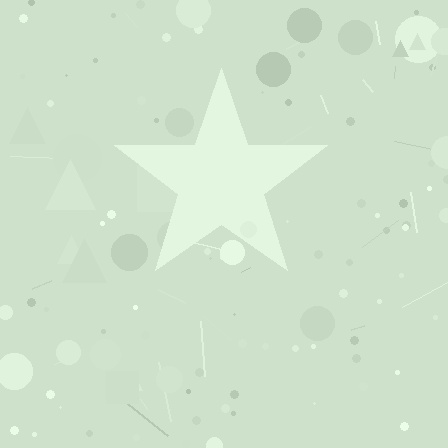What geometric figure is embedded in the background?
A star is embedded in the background.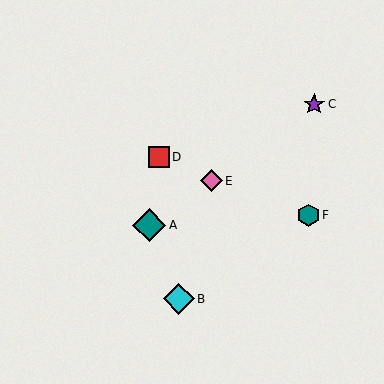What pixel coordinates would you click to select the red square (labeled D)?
Click at (159, 157) to select the red square D.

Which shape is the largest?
The teal diamond (labeled A) is the largest.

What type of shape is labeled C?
Shape C is a purple star.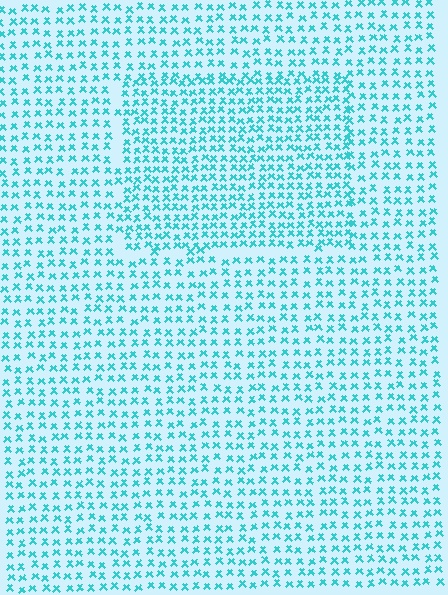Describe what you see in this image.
The image contains small cyan elements arranged at two different densities. A rectangle-shaped region is visible where the elements are more densely packed than the surrounding area.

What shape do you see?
I see a rectangle.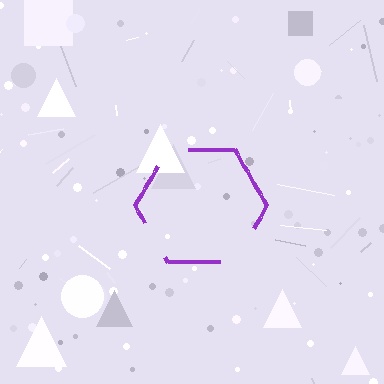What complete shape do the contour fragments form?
The contour fragments form a hexagon.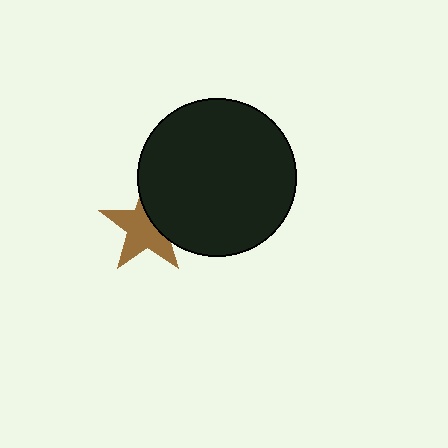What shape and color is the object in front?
The object in front is a black circle.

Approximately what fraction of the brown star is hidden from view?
Roughly 36% of the brown star is hidden behind the black circle.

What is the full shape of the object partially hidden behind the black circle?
The partially hidden object is a brown star.